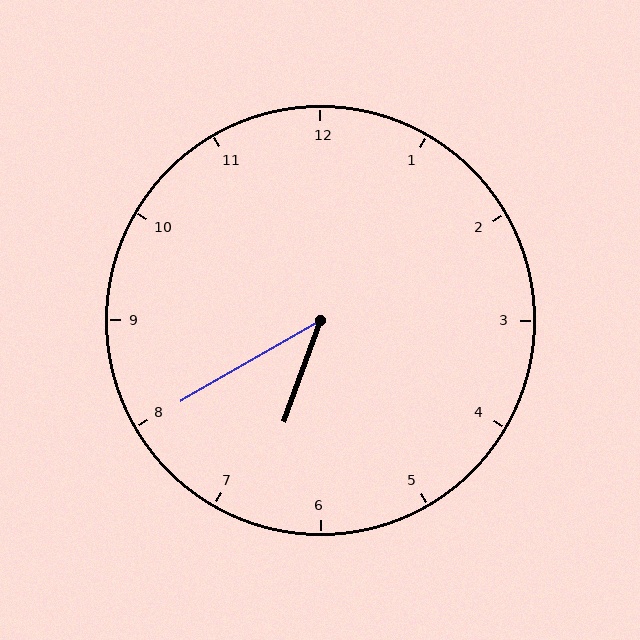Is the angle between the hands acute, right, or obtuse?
It is acute.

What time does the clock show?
6:40.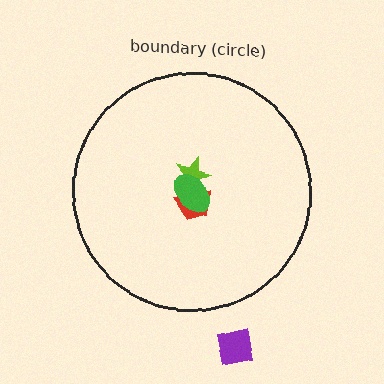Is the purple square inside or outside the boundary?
Outside.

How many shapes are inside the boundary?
3 inside, 1 outside.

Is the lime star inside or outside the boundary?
Inside.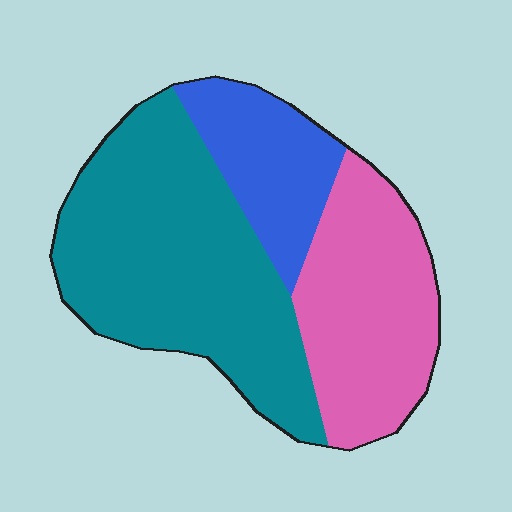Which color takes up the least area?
Blue, at roughly 20%.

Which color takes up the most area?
Teal, at roughly 50%.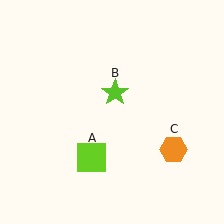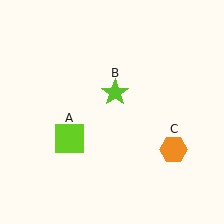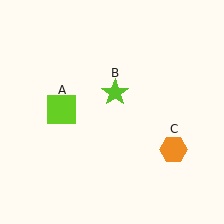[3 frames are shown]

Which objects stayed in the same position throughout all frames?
Lime star (object B) and orange hexagon (object C) remained stationary.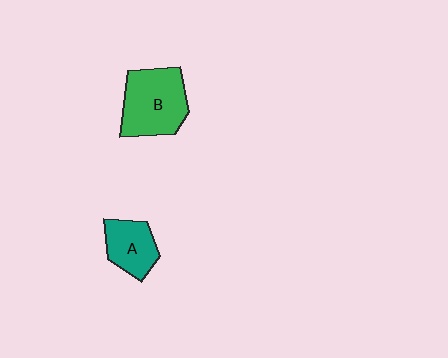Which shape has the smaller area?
Shape A (teal).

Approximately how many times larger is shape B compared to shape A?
Approximately 1.6 times.